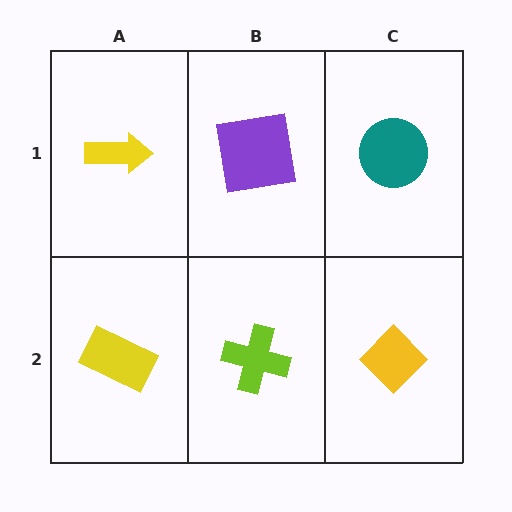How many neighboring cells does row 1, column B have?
3.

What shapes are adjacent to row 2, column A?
A yellow arrow (row 1, column A), a lime cross (row 2, column B).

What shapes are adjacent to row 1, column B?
A lime cross (row 2, column B), a yellow arrow (row 1, column A), a teal circle (row 1, column C).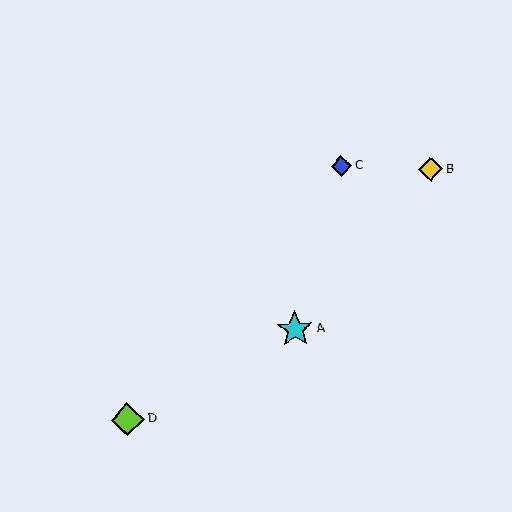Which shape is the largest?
The cyan star (labeled A) is the largest.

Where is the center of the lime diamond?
The center of the lime diamond is at (128, 419).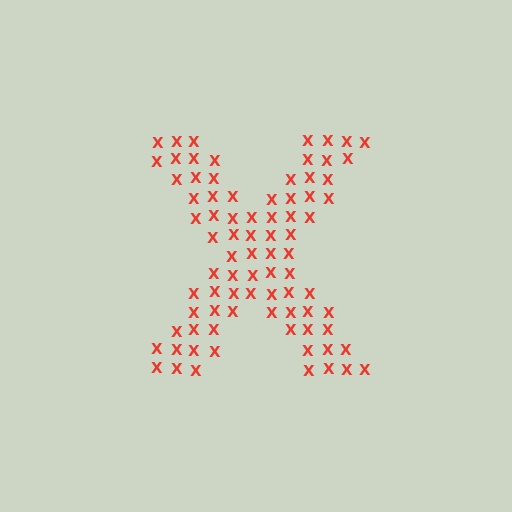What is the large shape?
The large shape is the letter X.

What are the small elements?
The small elements are letter X's.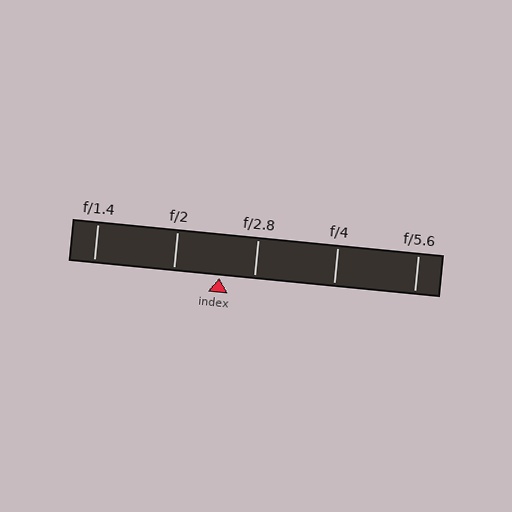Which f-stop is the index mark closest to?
The index mark is closest to f/2.8.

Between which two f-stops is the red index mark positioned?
The index mark is between f/2 and f/2.8.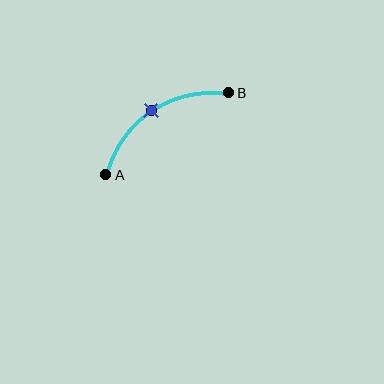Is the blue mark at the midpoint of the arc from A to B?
Yes. The blue mark lies on the arc at equal arc-length from both A and B — it is the arc midpoint.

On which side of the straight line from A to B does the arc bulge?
The arc bulges above and to the left of the straight line connecting A and B.